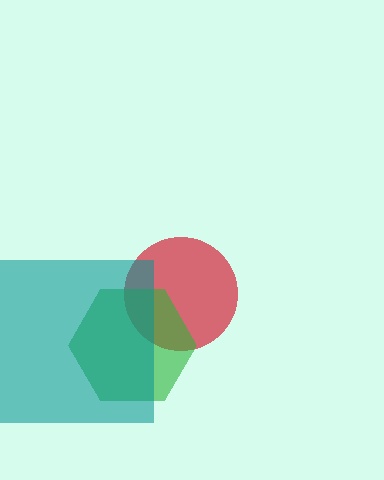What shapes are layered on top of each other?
The layered shapes are: a red circle, a green hexagon, a teal square.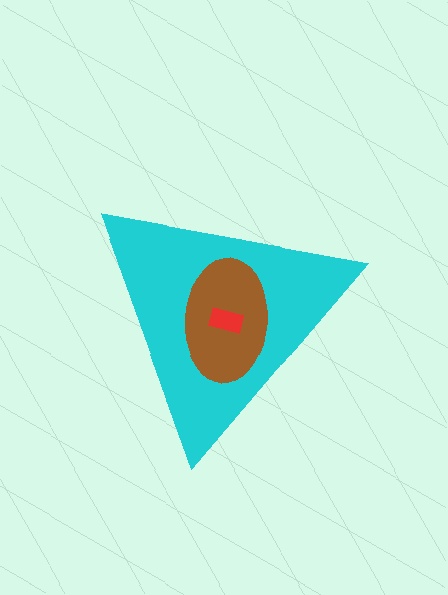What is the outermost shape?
The cyan triangle.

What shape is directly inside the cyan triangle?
The brown ellipse.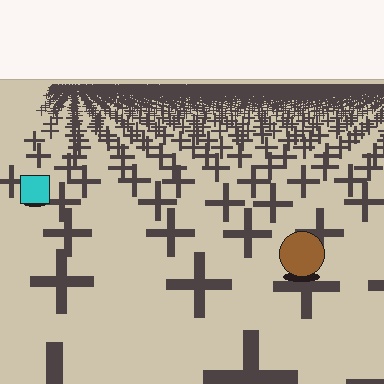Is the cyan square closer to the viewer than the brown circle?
No. The brown circle is closer — you can tell from the texture gradient: the ground texture is coarser near it.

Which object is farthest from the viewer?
The cyan square is farthest from the viewer. It appears smaller and the ground texture around it is denser.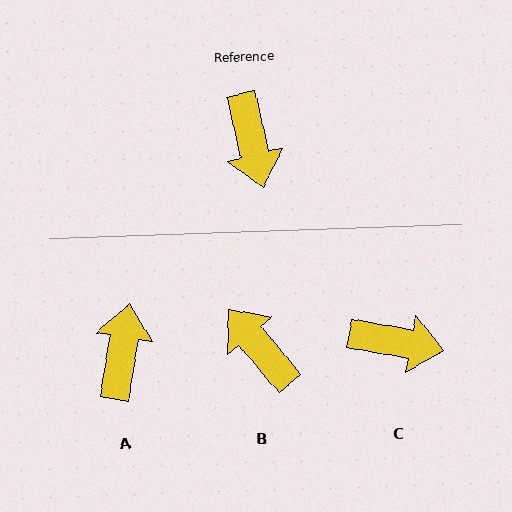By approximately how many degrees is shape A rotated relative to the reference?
Approximately 158 degrees counter-clockwise.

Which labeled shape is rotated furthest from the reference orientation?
A, about 158 degrees away.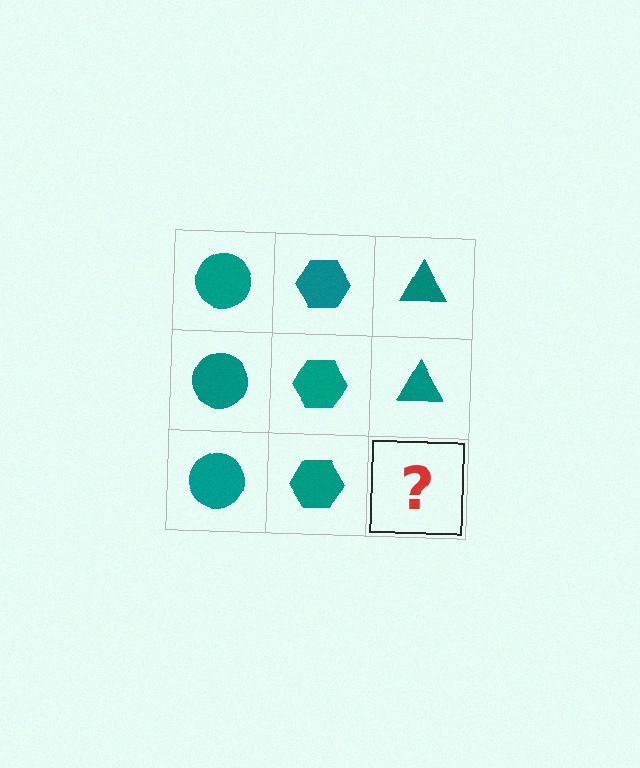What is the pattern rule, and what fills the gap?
The rule is that each column has a consistent shape. The gap should be filled with a teal triangle.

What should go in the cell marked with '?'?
The missing cell should contain a teal triangle.